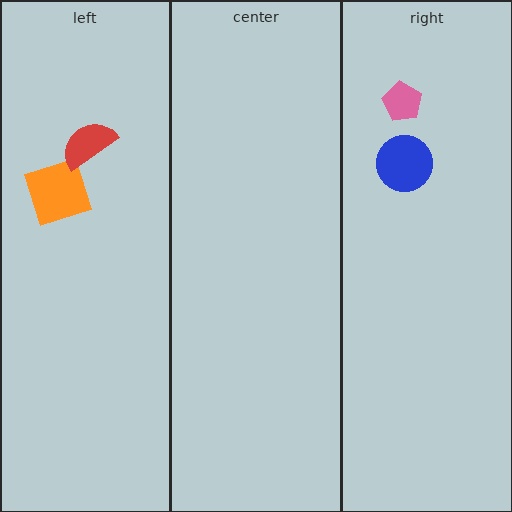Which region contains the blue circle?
The right region.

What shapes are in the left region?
The orange square, the red semicircle.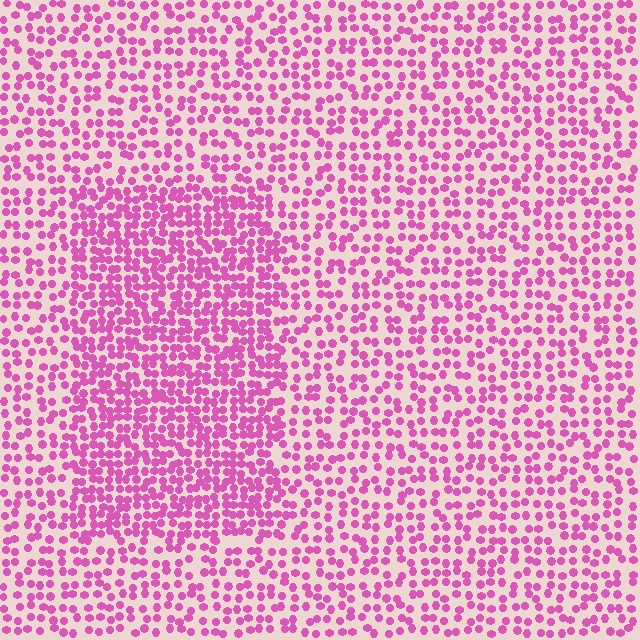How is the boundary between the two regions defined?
The boundary is defined by a change in element density (approximately 1.7x ratio). All elements are the same color, size, and shape.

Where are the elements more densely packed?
The elements are more densely packed inside the rectangle boundary.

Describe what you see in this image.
The image contains small pink elements arranged at two different densities. A rectangle-shaped region is visible where the elements are more densely packed than the surrounding area.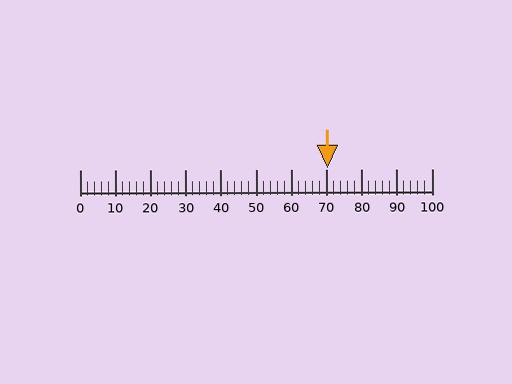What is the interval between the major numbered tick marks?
The major tick marks are spaced 10 units apart.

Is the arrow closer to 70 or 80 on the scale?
The arrow is closer to 70.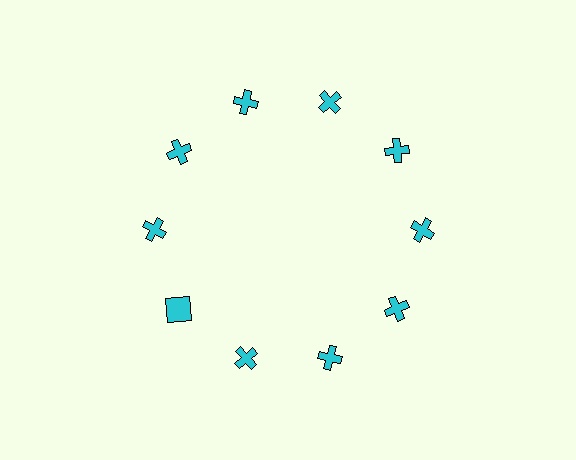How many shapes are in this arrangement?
There are 10 shapes arranged in a ring pattern.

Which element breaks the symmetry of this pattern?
The cyan square at roughly the 8 o'clock position breaks the symmetry. All other shapes are cyan crosses.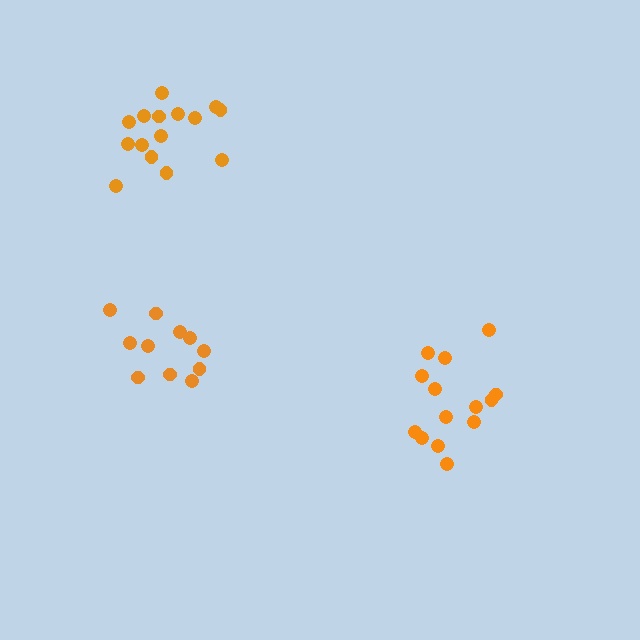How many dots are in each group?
Group 1: 14 dots, Group 2: 15 dots, Group 3: 11 dots (40 total).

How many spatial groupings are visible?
There are 3 spatial groupings.